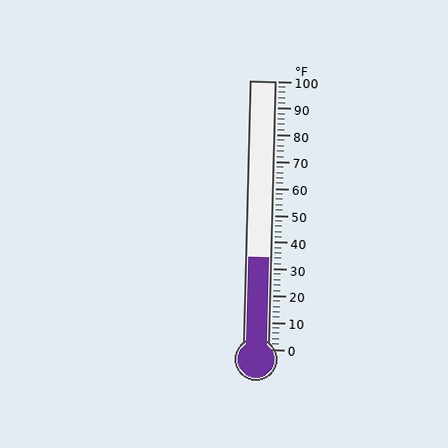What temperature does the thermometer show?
The thermometer shows approximately 34°F.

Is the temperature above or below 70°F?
The temperature is below 70°F.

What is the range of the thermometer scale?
The thermometer scale ranges from 0°F to 100°F.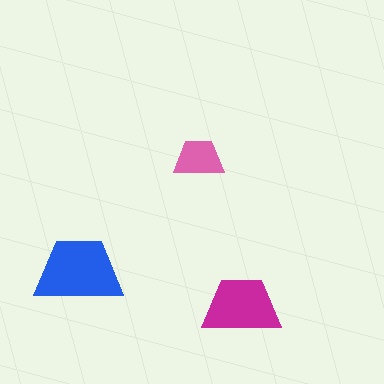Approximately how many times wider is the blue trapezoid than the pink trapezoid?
About 2 times wider.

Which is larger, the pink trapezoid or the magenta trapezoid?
The magenta one.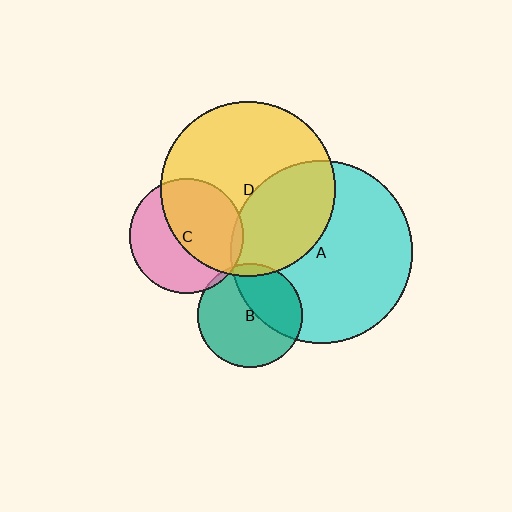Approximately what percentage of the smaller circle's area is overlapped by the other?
Approximately 5%.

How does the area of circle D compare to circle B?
Approximately 2.8 times.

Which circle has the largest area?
Circle A (cyan).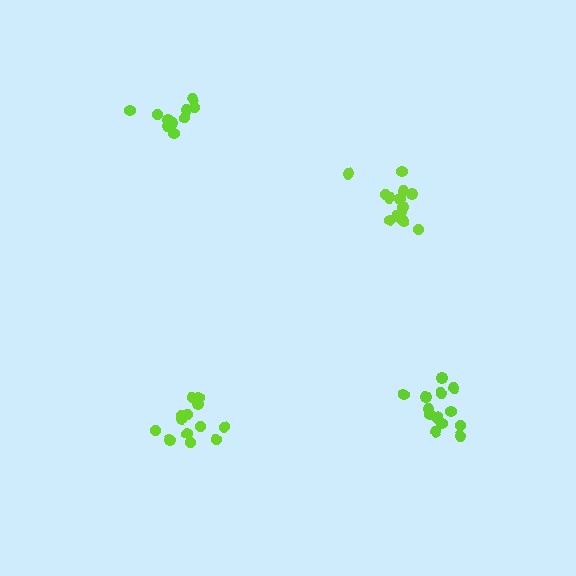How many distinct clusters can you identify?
There are 4 distinct clusters.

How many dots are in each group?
Group 1: 10 dots, Group 2: 14 dots, Group 3: 13 dots, Group 4: 13 dots (50 total).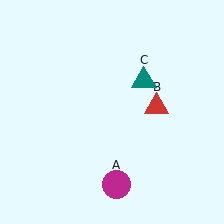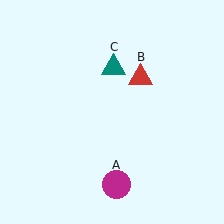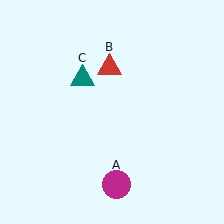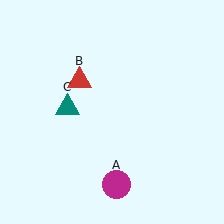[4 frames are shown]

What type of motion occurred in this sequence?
The red triangle (object B), teal triangle (object C) rotated counterclockwise around the center of the scene.